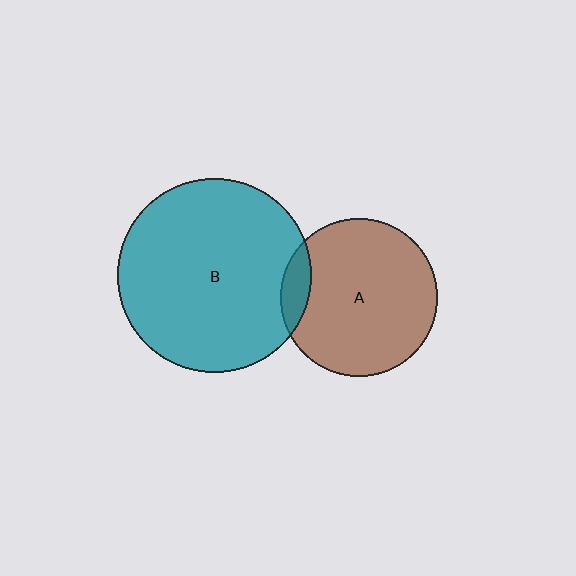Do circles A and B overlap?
Yes.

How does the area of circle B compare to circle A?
Approximately 1.5 times.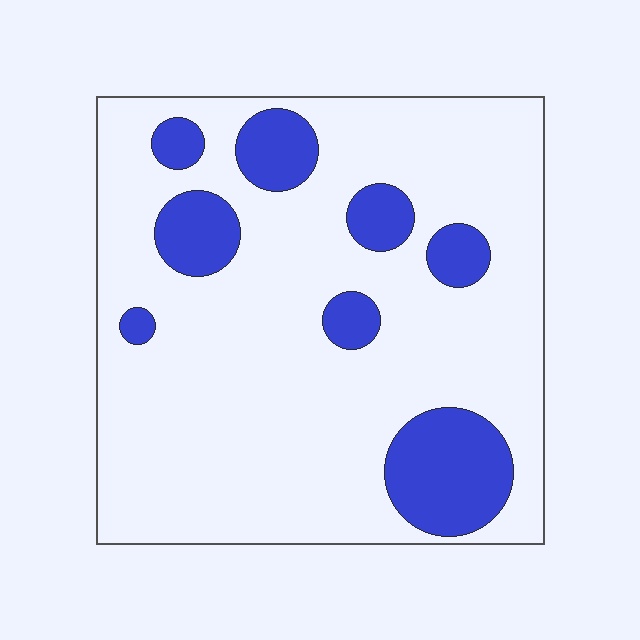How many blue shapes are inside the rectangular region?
8.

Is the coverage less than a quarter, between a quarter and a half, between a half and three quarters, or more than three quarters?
Less than a quarter.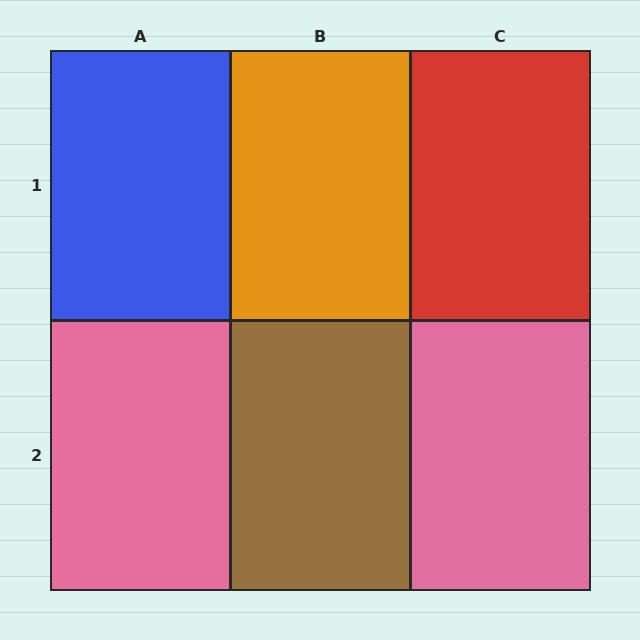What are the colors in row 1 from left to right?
Blue, orange, red.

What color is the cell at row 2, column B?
Brown.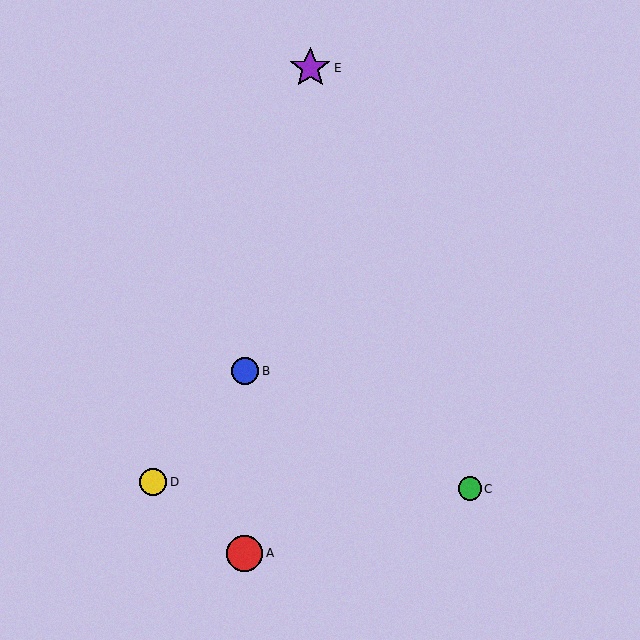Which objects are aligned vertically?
Objects A, B are aligned vertically.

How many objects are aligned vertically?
2 objects (A, B) are aligned vertically.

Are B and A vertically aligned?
Yes, both are at x≈245.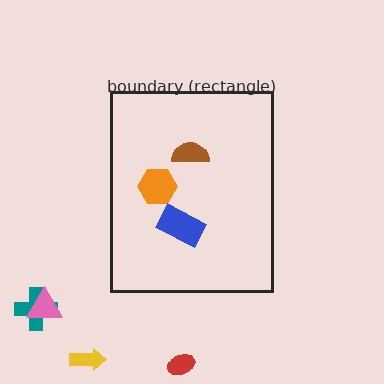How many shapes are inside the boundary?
3 inside, 4 outside.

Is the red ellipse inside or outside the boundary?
Outside.